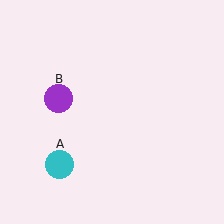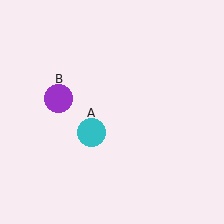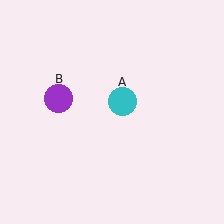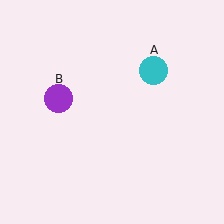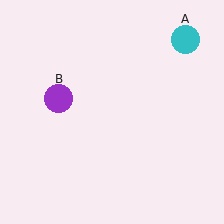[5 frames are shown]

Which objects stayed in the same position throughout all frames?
Purple circle (object B) remained stationary.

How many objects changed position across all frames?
1 object changed position: cyan circle (object A).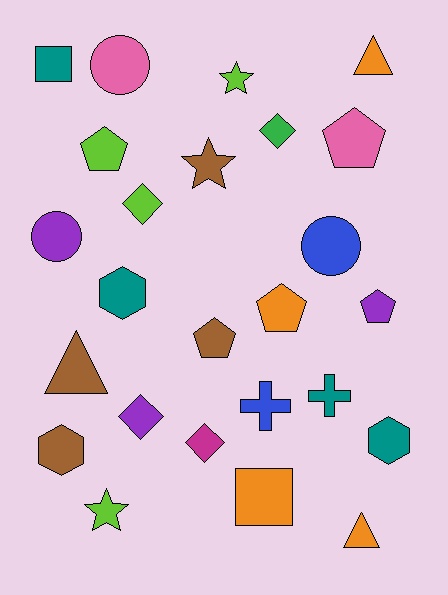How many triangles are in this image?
There are 3 triangles.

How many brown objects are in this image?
There are 4 brown objects.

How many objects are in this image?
There are 25 objects.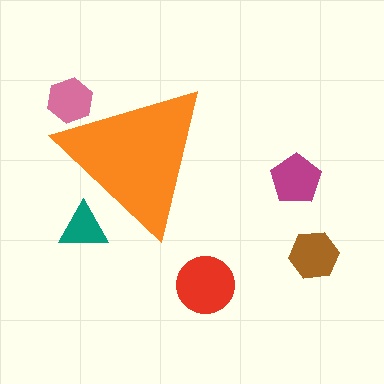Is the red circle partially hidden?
No, the red circle is fully visible.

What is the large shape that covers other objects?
An orange triangle.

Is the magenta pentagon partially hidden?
No, the magenta pentagon is fully visible.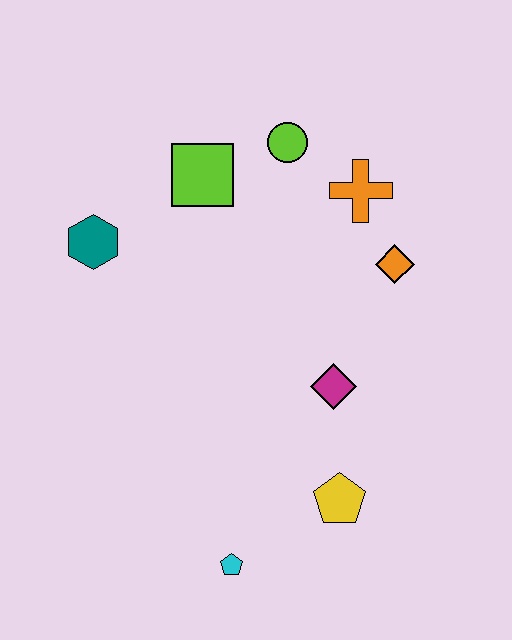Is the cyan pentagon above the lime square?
No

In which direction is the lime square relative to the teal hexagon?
The lime square is to the right of the teal hexagon.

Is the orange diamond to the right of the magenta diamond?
Yes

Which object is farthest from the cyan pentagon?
The lime circle is farthest from the cyan pentagon.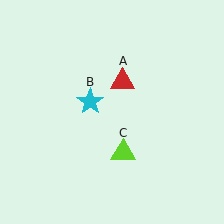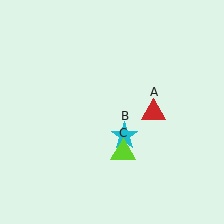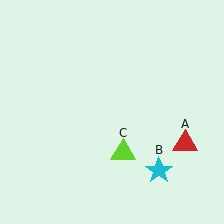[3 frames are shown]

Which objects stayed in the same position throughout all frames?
Lime triangle (object C) remained stationary.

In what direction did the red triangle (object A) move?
The red triangle (object A) moved down and to the right.